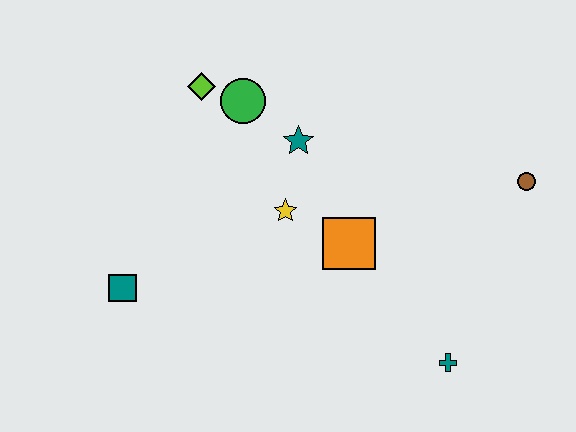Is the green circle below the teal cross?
No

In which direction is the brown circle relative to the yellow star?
The brown circle is to the right of the yellow star.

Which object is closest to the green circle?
The lime diamond is closest to the green circle.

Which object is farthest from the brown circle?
The teal square is farthest from the brown circle.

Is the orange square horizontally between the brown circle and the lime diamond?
Yes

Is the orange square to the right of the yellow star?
Yes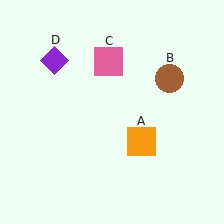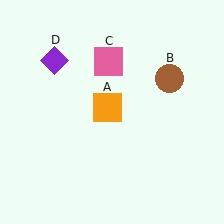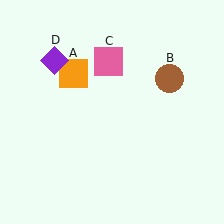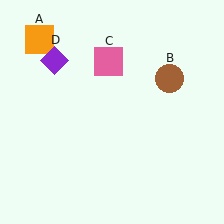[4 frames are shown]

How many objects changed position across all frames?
1 object changed position: orange square (object A).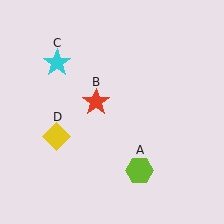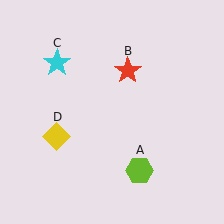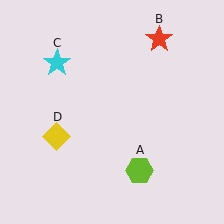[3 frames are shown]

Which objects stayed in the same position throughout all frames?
Lime hexagon (object A) and cyan star (object C) and yellow diamond (object D) remained stationary.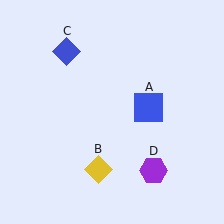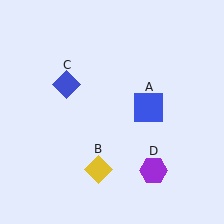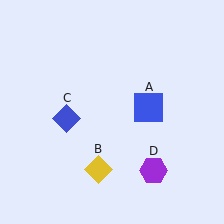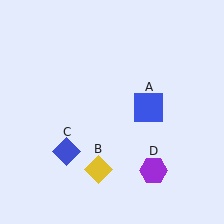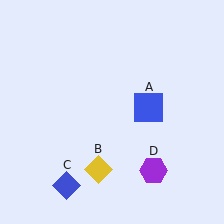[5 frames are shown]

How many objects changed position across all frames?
1 object changed position: blue diamond (object C).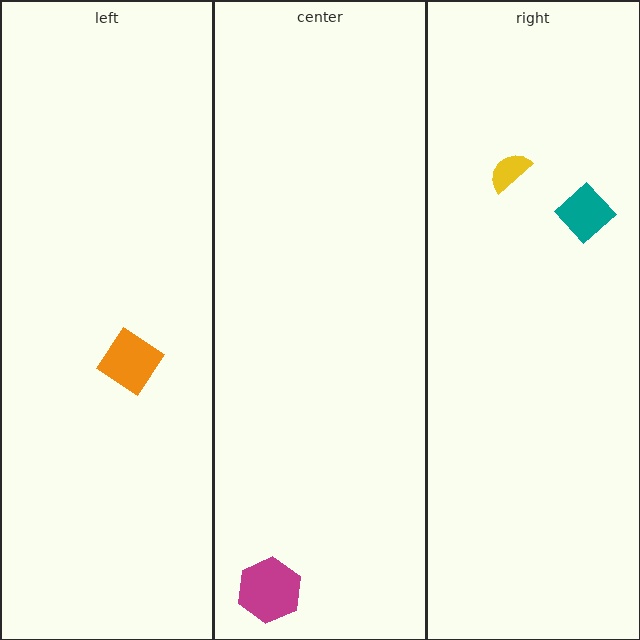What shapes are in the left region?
The orange diamond.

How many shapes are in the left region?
1.